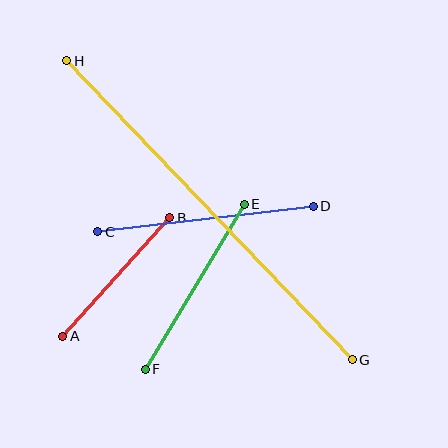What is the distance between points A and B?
The distance is approximately 160 pixels.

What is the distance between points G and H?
The distance is approximately 413 pixels.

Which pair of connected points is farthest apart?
Points G and H are farthest apart.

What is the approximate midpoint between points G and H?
The midpoint is at approximately (210, 210) pixels.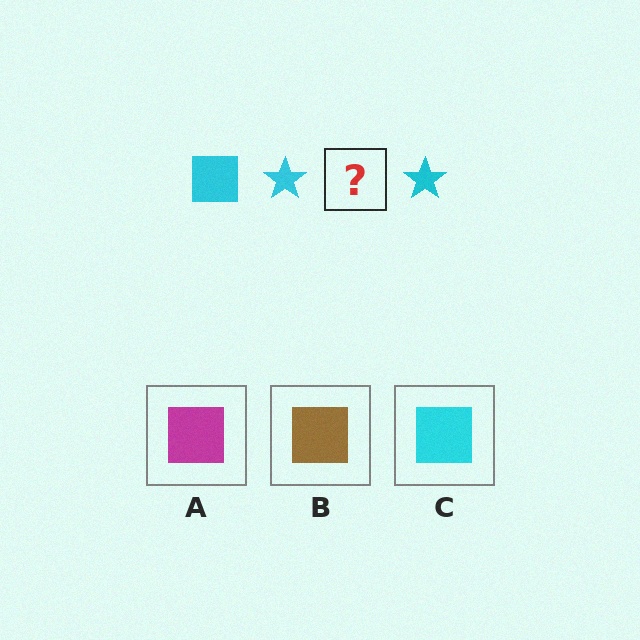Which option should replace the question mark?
Option C.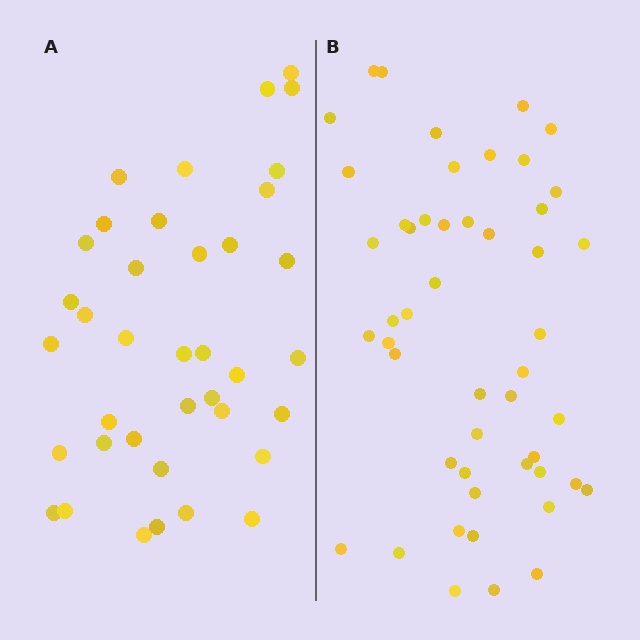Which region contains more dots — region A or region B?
Region B (the right region) has more dots.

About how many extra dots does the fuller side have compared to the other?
Region B has roughly 12 or so more dots than region A.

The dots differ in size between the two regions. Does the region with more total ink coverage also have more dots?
No. Region A has more total ink coverage because its dots are larger, but region B actually contains more individual dots. Total area can be misleading — the number of items is what matters here.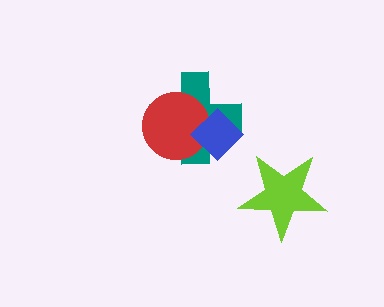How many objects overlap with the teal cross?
2 objects overlap with the teal cross.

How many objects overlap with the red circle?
2 objects overlap with the red circle.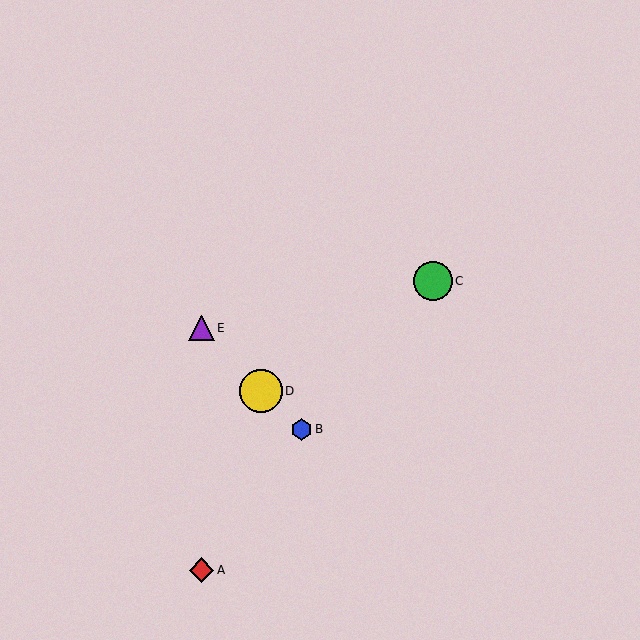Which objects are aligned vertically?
Objects A, E are aligned vertically.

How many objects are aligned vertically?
2 objects (A, E) are aligned vertically.